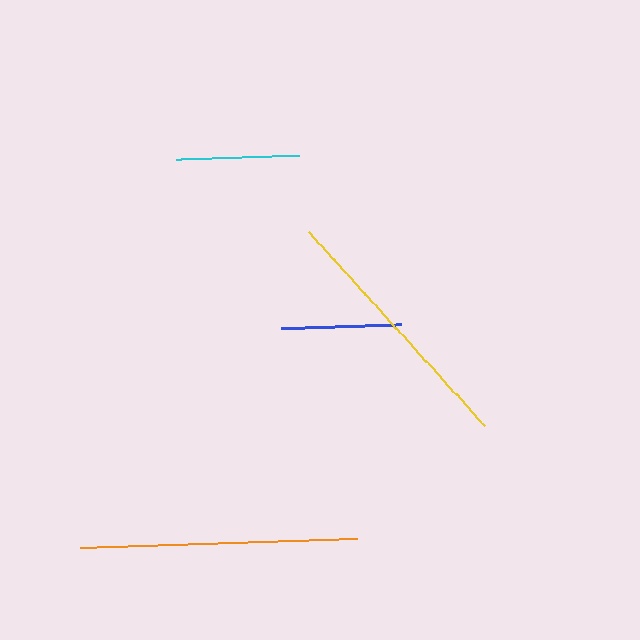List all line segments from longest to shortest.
From longest to shortest: orange, yellow, cyan, blue.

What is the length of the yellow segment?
The yellow segment is approximately 260 pixels long.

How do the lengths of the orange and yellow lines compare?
The orange and yellow lines are approximately the same length.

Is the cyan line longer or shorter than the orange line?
The orange line is longer than the cyan line.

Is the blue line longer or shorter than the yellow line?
The yellow line is longer than the blue line.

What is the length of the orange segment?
The orange segment is approximately 278 pixels long.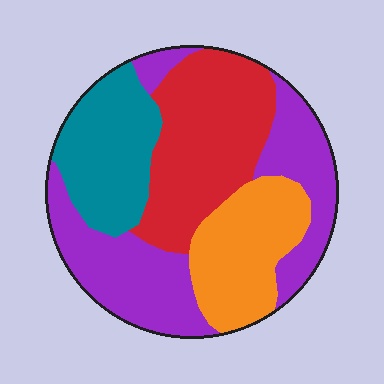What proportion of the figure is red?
Red takes up between a sixth and a third of the figure.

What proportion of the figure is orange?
Orange takes up about one fifth (1/5) of the figure.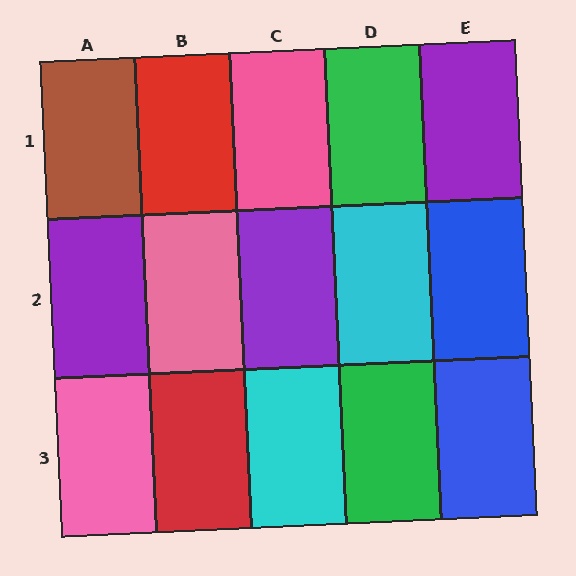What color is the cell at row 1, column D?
Green.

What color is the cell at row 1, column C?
Pink.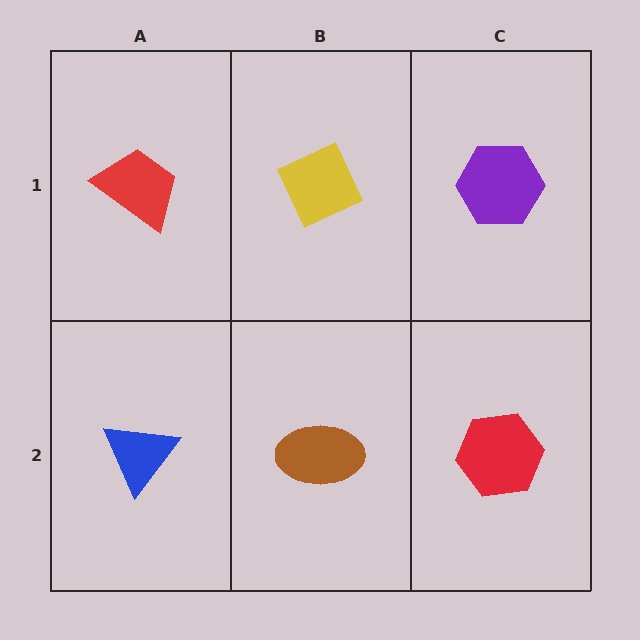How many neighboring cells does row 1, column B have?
3.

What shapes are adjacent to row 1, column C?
A red hexagon (row 2, column C), a yellow diamond (row 1, column B).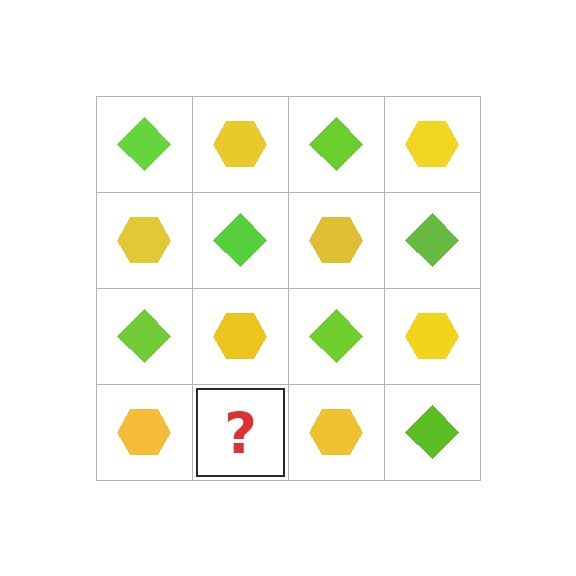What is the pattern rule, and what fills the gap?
The rule is that it alternates lime diamond and yellow hexagon in a checkerboard pattern. The gap should be filled with a lime diamond.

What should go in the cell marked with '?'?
The missing cell should contain a lime diamond.